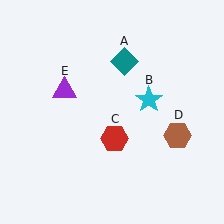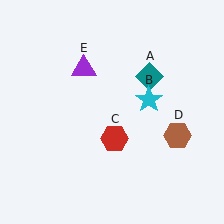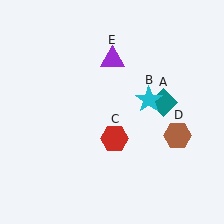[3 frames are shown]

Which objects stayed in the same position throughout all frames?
Cyan star (object B) and red hexagon (object C) and brown hexagon (object D) remained stationary.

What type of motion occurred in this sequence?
The teal diamond (object A), purple triangle (object E) rotated clockwise around the center of the scene.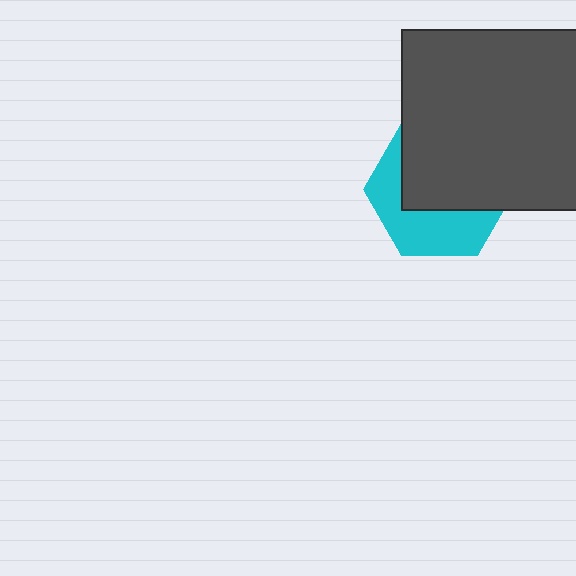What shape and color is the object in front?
The object in front is a dark gray rectangle.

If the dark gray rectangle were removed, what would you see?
You would see the complete cyan hexagon.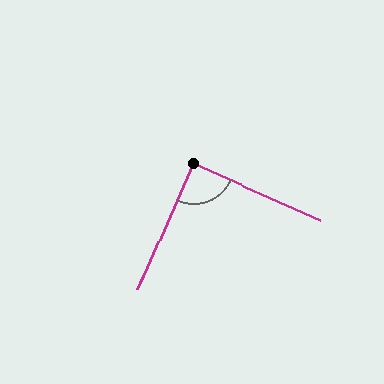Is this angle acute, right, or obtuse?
It is approximately a right angle.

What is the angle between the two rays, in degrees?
Approximately 90 degrees.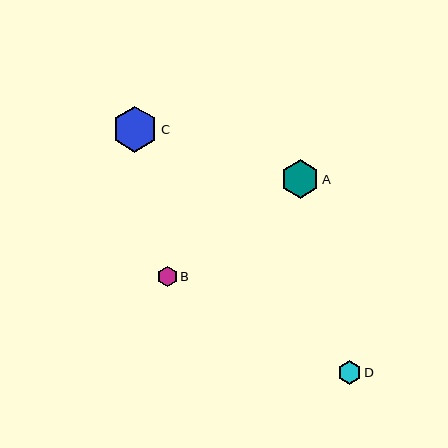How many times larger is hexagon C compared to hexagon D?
Hexagon C is approximately 1.9 times the size of hexagon D.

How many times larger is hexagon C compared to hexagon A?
Hexagon C is approximately 1.2 times the size of hexagon A.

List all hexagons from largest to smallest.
From largest to smallest: C, A, D, B.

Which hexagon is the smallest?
Hexagon B is the smallest with a size of approximately 20 pixels.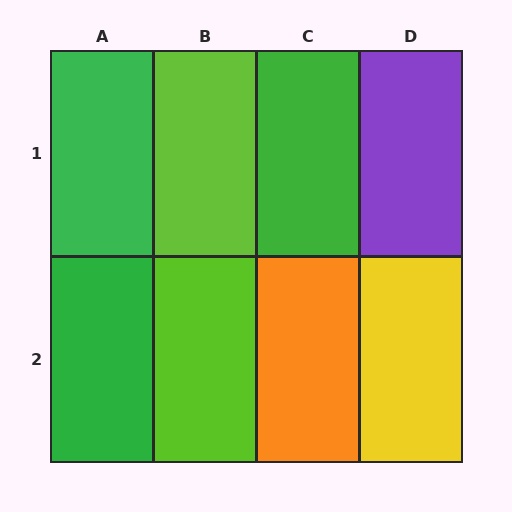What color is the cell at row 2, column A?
Green.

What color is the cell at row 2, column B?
Lime.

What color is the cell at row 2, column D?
Yellow.